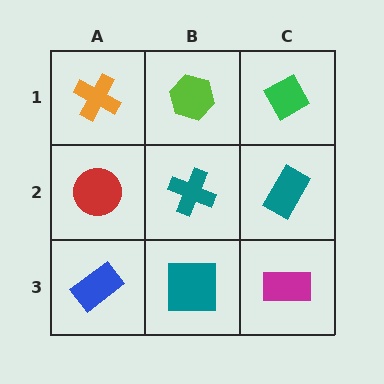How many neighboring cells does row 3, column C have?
2.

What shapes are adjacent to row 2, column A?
An orange cross (row 1, column A), a blue rectangle (row 3, column A), a teal cross (row 2, column B).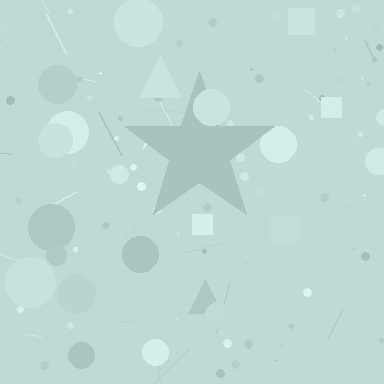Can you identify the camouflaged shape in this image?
The camouflaged shape is a star.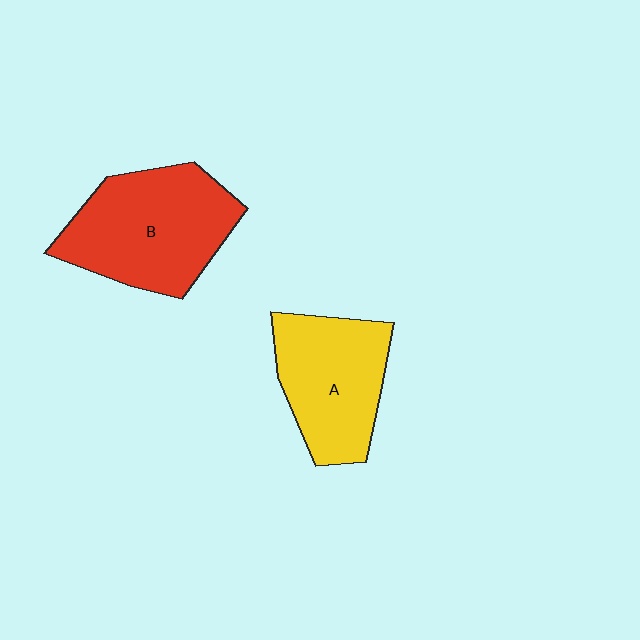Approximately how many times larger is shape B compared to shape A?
Approximately 1.2 times.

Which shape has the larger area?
Shape B (red).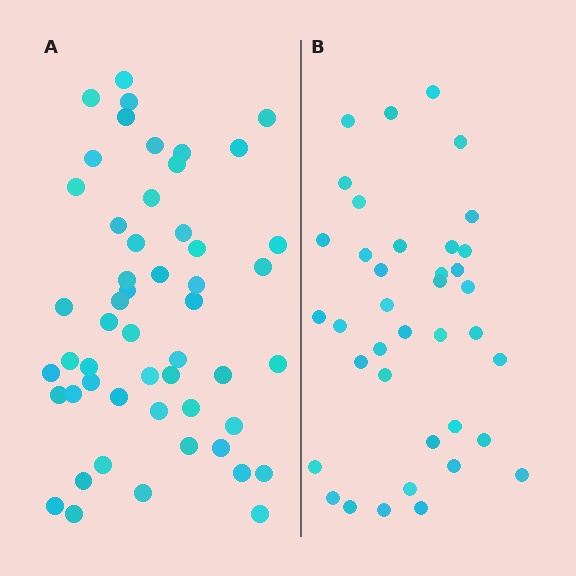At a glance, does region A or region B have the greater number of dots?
Region A (the left region) has more dots.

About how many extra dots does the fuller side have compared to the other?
Region A has approximately 15 more dots than region B.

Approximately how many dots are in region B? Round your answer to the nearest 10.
About 40 dots. (The exact count is 38, which rounds to 40.)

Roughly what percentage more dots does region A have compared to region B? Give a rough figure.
About 35% more.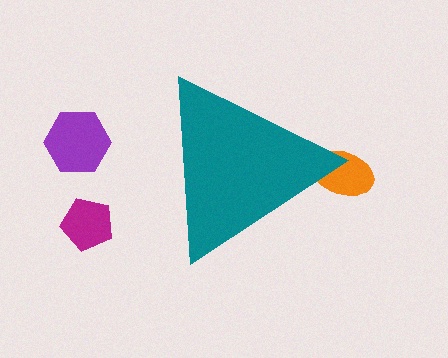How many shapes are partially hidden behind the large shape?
1 shape is partially hidden.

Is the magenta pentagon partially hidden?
No, the magenta pentagon is fully visible.